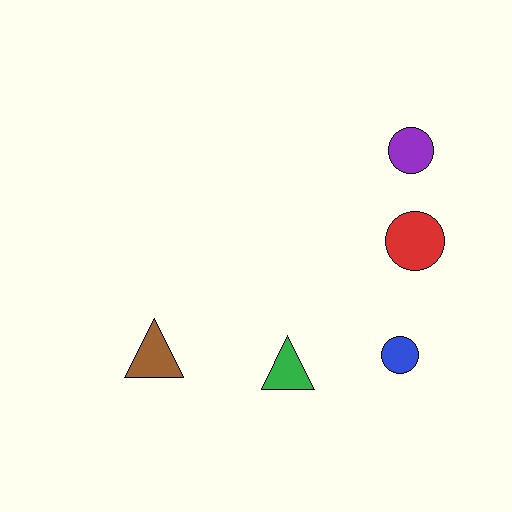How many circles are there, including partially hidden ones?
There are 3 circles.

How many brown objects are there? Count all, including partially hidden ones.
There is 1 brown object.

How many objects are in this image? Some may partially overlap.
There are 5 objects.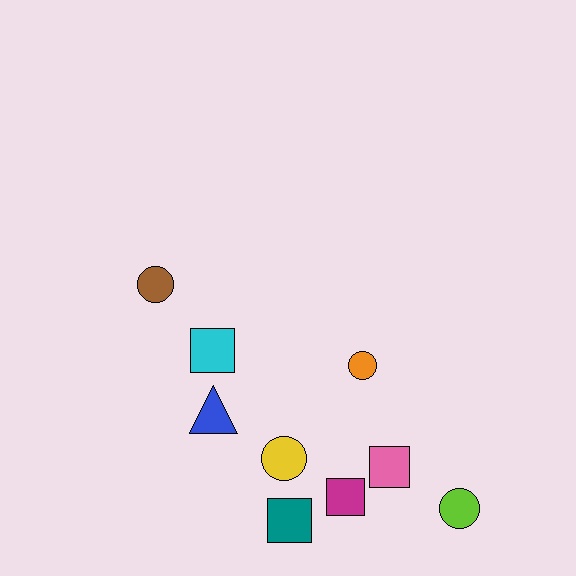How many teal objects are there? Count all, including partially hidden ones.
There is 1 teal object.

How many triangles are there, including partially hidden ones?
There is 1 triangle.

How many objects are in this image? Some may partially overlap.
There are 9 objects.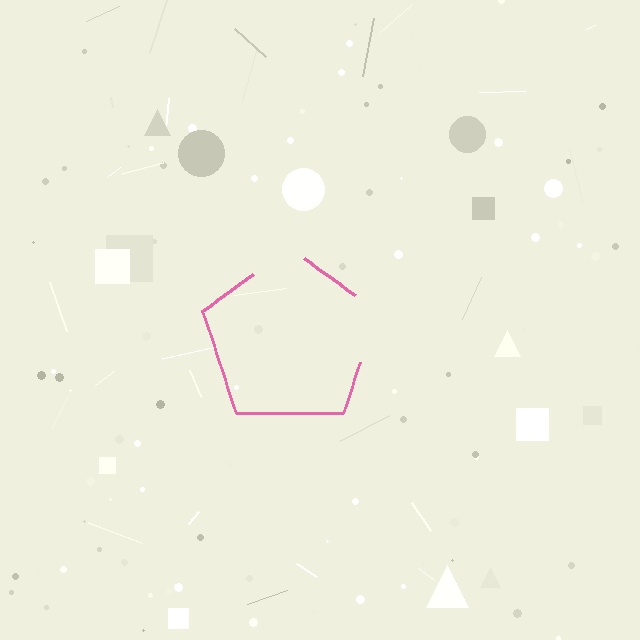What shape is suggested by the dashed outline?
The dashed outline suggests a pentagon.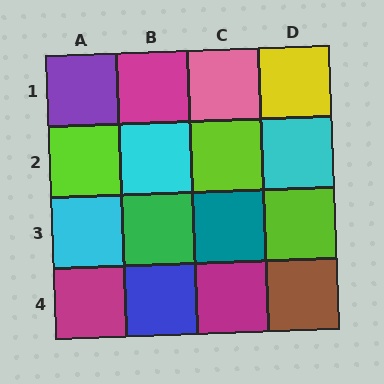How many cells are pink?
1 cell is pink.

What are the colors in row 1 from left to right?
Purple, magenta, pink, yellow.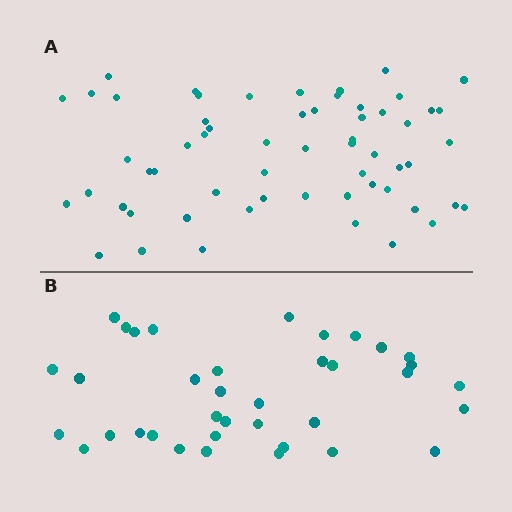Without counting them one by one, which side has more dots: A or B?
Region A (the top region) has more dots.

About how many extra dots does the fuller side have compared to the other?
Region A has approximately 20 more dots than region B.